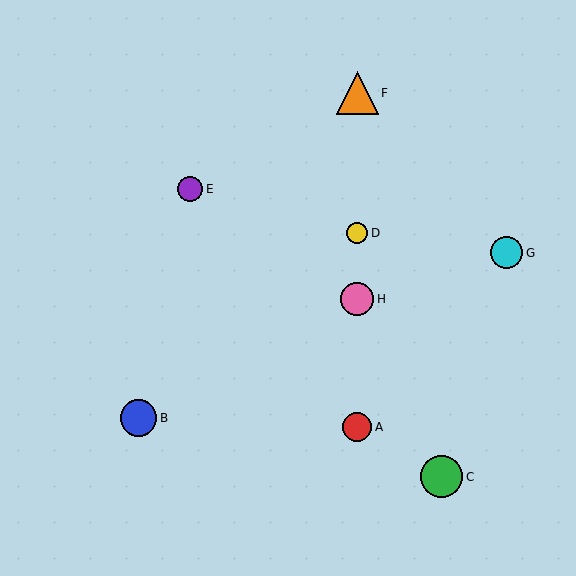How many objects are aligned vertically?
4 objects (A, D, F, H) are aligned vertically.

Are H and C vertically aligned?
No, H is at x≈357 and C is at x≈442.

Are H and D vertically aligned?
Yes, both are at x≈357.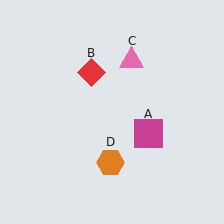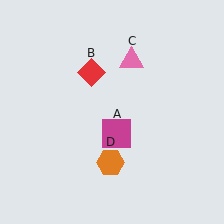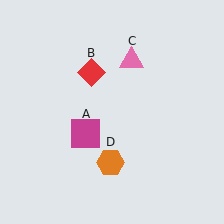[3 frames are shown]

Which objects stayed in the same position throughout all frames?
Red diamond (object B) and pink triangle (object C) and orange hexagon (object D) remained stationary.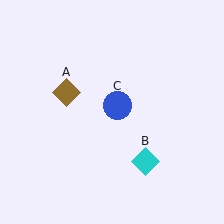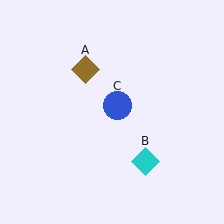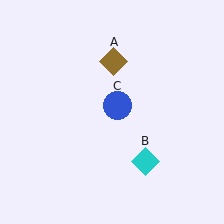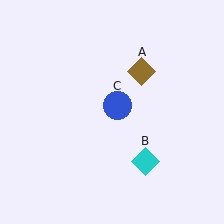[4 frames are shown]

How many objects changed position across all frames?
1 object changed position: brown diamond (object A).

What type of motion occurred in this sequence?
The brown diamond (object A) rotated clockwise around the center of the scene.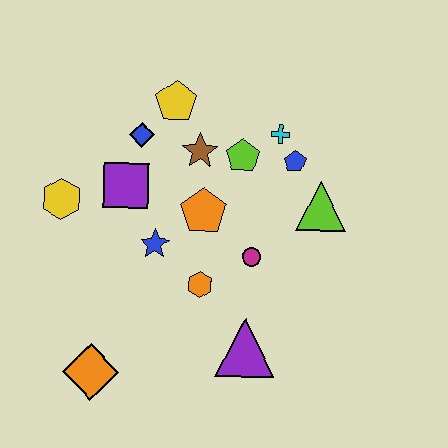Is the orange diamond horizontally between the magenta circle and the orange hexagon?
No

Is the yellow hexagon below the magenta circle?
No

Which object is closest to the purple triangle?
The orange hexagon is closest to the purple triangle.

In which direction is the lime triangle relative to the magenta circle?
The lime triangle is to the right of the magenta circle.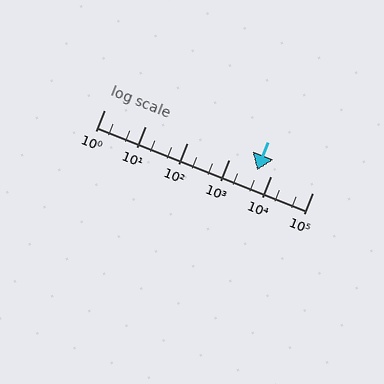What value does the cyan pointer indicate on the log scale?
The pointer indicates approximately 4600.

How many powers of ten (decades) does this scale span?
The scale spans 5 decades, from 1 to 100000.